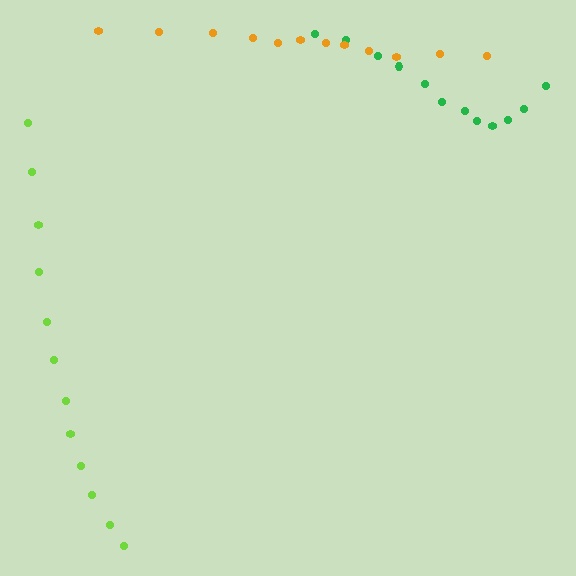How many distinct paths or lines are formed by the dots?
There are 3 distinct paths.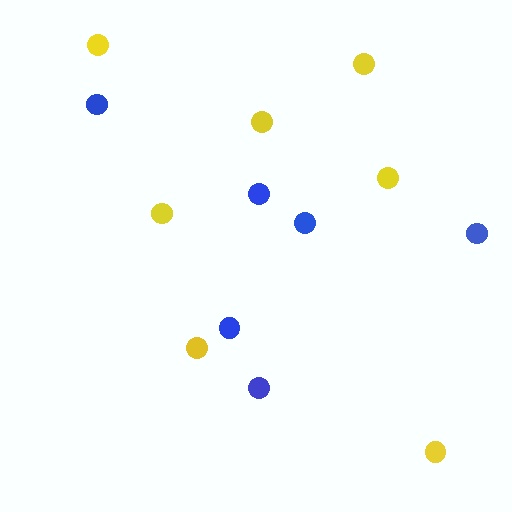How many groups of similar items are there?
There are 2 groups: one group of yellow circles (7) and one group of blue circles (6).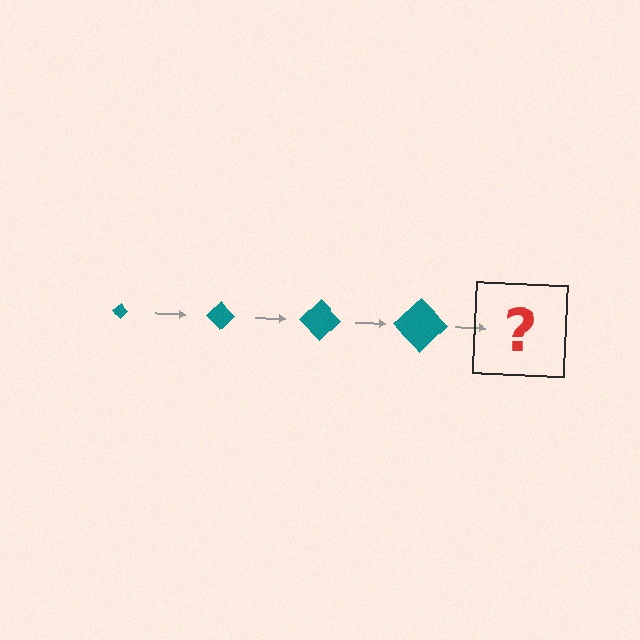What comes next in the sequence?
The next element should be a teal diamond, larger than the previous one.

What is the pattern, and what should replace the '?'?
The pattern is that the diamond gets progressively larger each step. The '?' should be a teal diamond, larger than the previous one.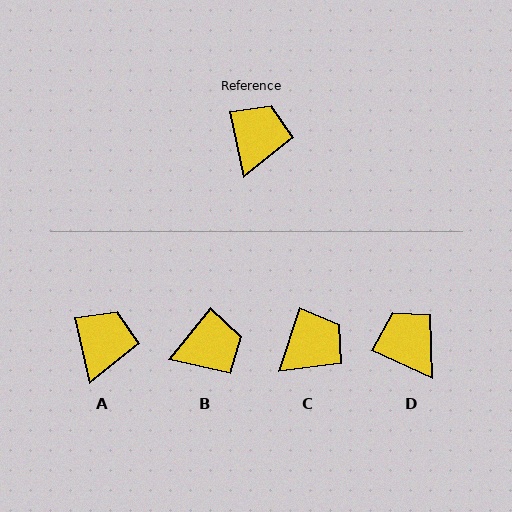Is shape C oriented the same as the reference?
No, it is off by about 31 degrees.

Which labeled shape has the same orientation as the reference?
A.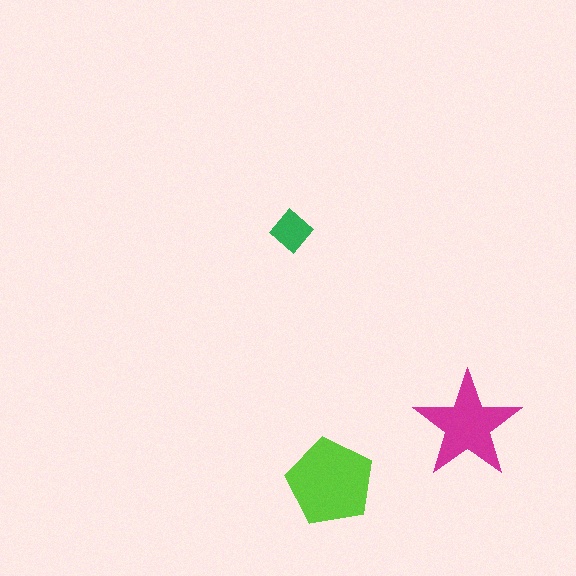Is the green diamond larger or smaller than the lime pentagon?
Smaller.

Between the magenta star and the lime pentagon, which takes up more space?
The lime pentagon.